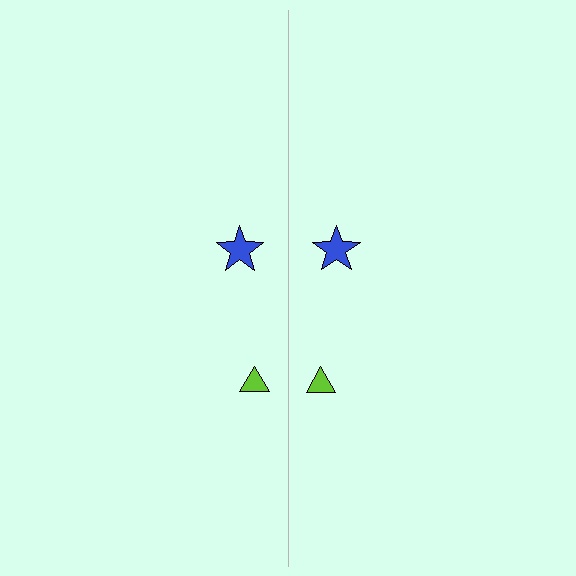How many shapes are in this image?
There are 4 shapes in this image.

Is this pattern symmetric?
Yes, this pattern has bilateral (reflection) symmetry.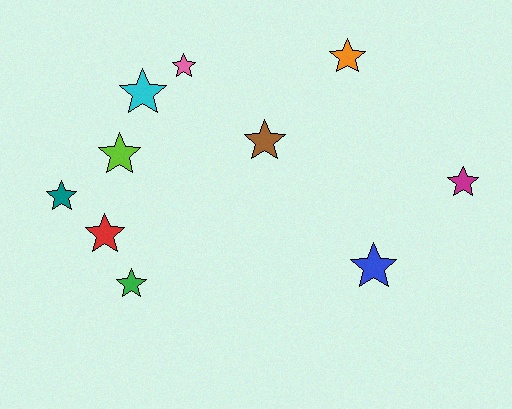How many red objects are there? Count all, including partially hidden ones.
There is 1 red object.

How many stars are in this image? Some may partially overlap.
There are 10 stars.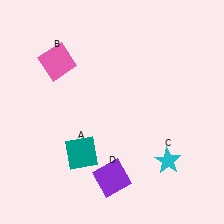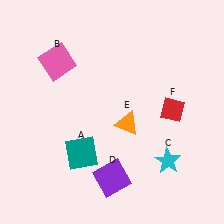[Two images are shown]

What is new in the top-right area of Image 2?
A red diamond (F) was added in the top-right area of Image 2.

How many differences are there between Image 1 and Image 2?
There are 2 differences between the two images.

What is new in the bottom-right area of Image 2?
An orange triangle (E) was added in the bottom-right area of Image 2.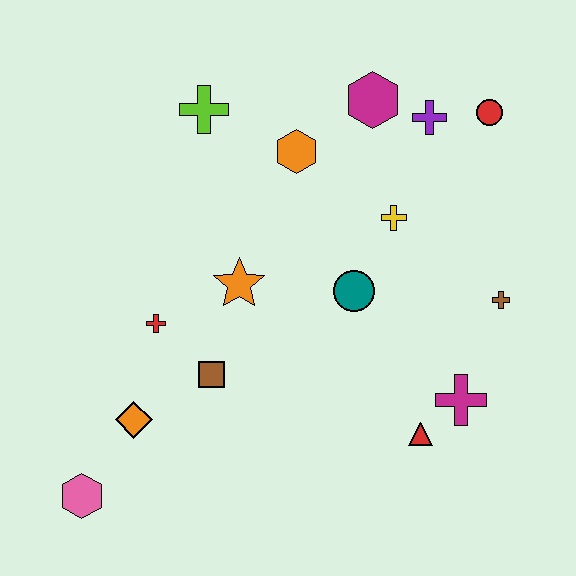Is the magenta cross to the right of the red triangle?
Yes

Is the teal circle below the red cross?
No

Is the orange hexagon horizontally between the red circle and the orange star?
Yes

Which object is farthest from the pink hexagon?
The red circle is farthest from the pink hexagon.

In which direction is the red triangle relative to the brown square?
The red triangle is to the right of the brown square.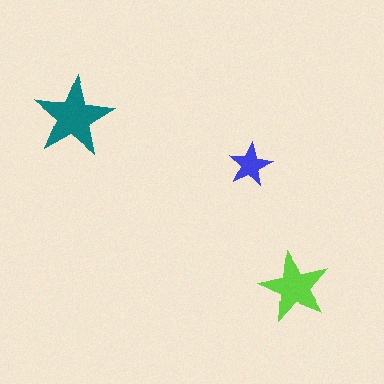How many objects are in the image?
There are 3 objects in the image.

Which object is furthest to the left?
The teal star is leftmost.